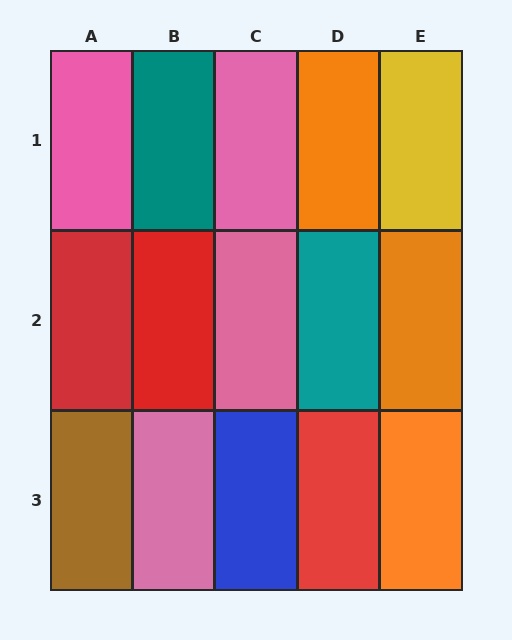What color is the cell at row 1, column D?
Orange.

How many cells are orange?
3 cells are orange.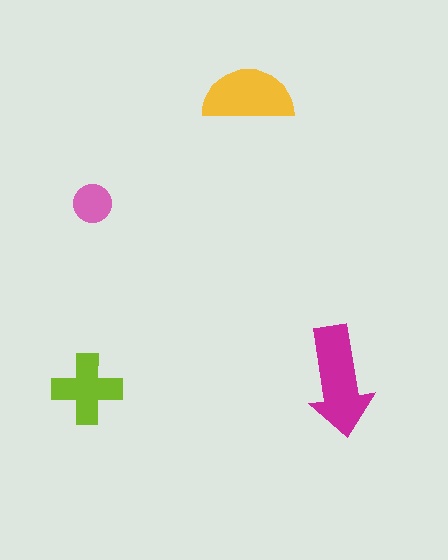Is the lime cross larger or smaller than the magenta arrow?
Smaller.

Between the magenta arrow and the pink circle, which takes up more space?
The magenta arrow.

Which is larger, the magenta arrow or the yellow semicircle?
The magenta arrow.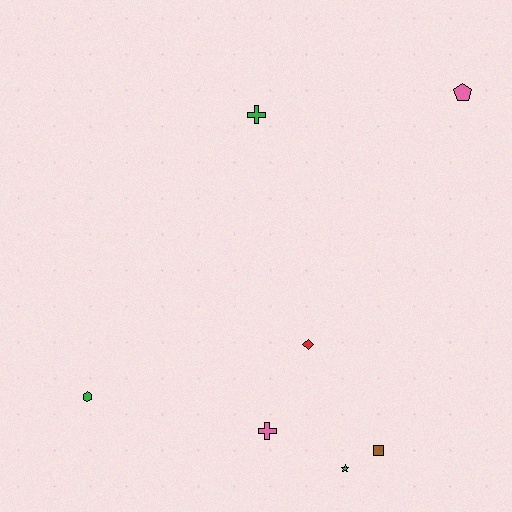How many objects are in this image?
There are 7 objects.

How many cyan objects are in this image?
There are no cyan objects.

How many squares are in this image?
There is 1 square.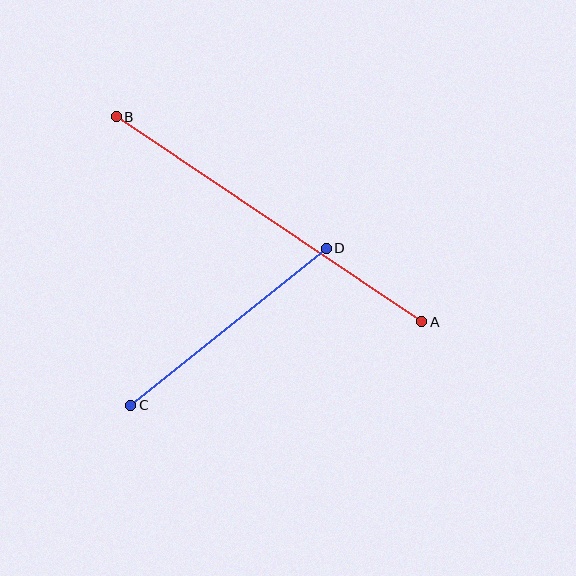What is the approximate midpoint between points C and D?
The midpoint is at approximately (228, 327) pixels.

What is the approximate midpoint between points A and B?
The midpoint is at approximately (269, 219) pixels.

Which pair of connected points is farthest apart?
Points A and B are farthest apart.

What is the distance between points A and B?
The distance is approximately 368 pixels.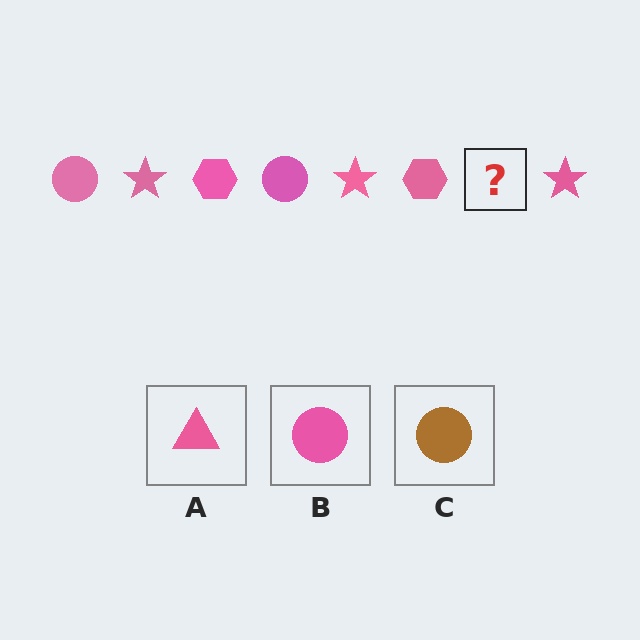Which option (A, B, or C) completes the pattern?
B.